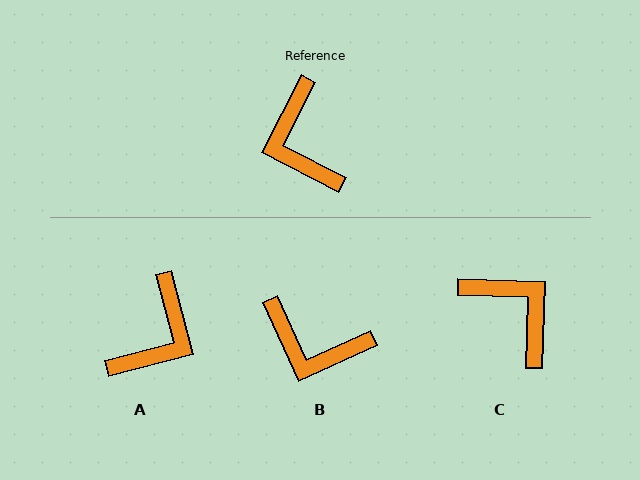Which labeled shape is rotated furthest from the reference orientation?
C, about 155 degrees away.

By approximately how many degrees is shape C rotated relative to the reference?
Approximately 155 degrees clockwise.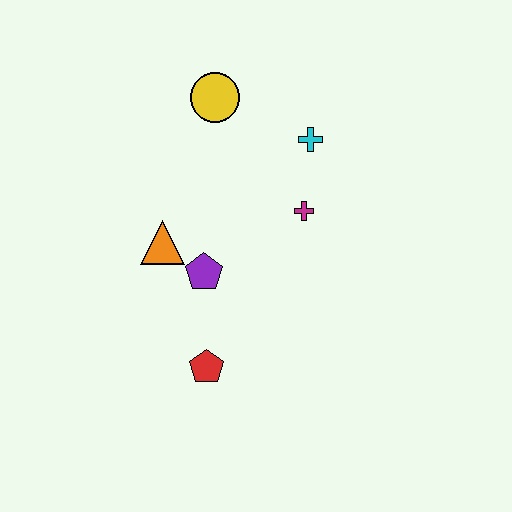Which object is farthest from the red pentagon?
The yellow circle is farthest from the red pentagon.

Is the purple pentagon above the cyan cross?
No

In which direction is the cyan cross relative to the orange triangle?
The cyan cross is to the right of the orange triangle.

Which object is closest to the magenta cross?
The cyan cross is closest to the magenta cross.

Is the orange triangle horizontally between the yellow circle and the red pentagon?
No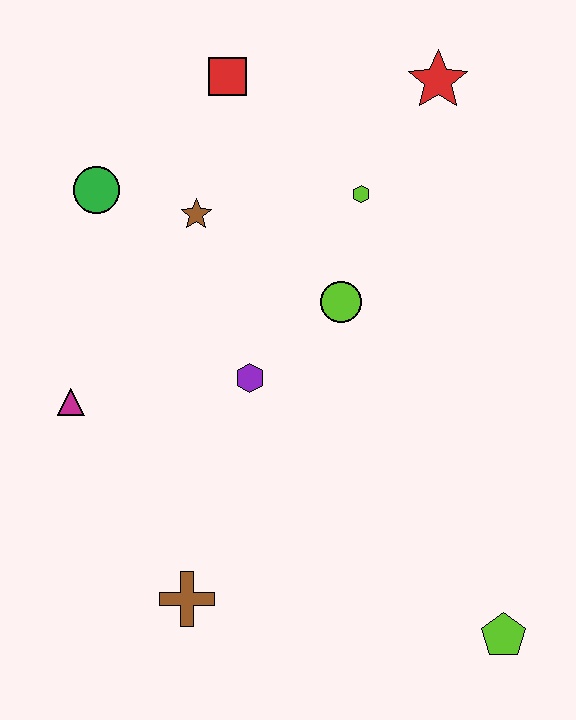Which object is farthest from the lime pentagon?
The red square is farthest from the lime pentagon.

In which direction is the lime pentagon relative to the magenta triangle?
The lime pentagon is to the right of the magenta triangle.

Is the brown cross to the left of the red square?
Yes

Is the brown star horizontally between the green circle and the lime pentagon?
Yes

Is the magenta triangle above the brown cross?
Yes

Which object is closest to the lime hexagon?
The lime circle is closest to the lime hexagon.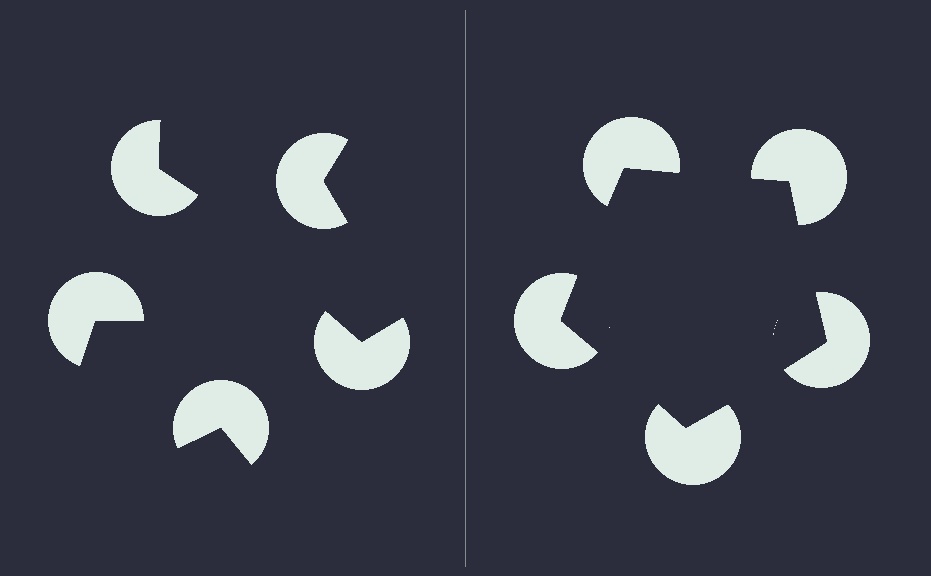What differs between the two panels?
The pac-man discs are positioned identically on both sides; only the wedge orientations differ. On the right they align to a pentagon; on the left they are misaligned.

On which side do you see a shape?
An illusory pentagon appears on the right side. On the left side the wedge cuts are rotated, so no coherent shape forms.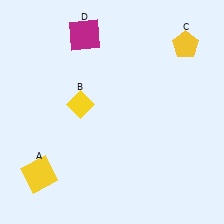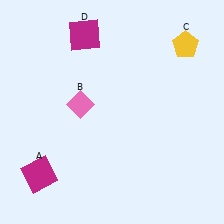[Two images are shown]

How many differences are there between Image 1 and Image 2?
There are 2 differences between the two images.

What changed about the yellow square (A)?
In Image 1, A is yellow. In Image 2, it changed to magenta.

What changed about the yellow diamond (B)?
In Image 1, B is yellow. In Image 2, it changed to pink.